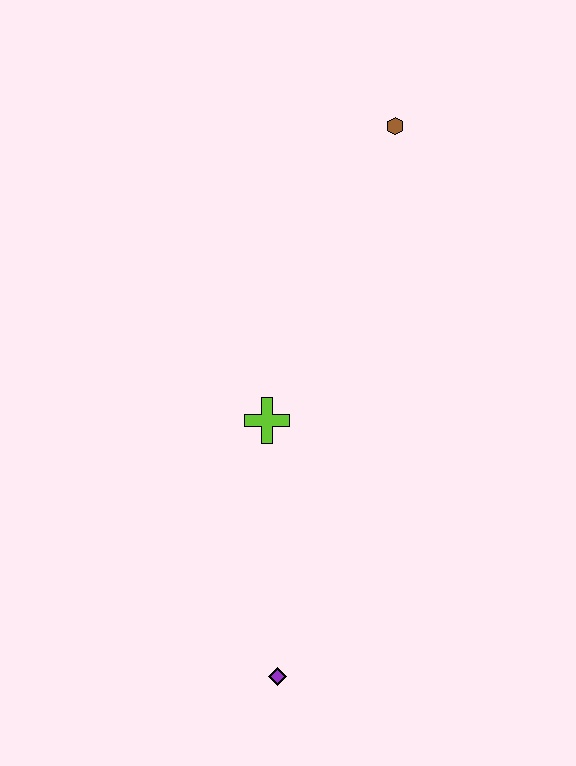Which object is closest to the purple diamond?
The lime cross is closest to the purple diamond.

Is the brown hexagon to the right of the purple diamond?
Yes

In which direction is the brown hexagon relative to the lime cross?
The brown hexagon is above the lime cross.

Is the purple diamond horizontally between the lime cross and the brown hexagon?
Yes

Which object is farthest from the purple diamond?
The brown hexagon is farthest from the purple diamond.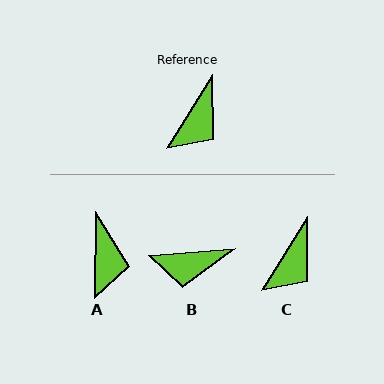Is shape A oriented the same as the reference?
No, it is off by about 32 degrees.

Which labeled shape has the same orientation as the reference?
C.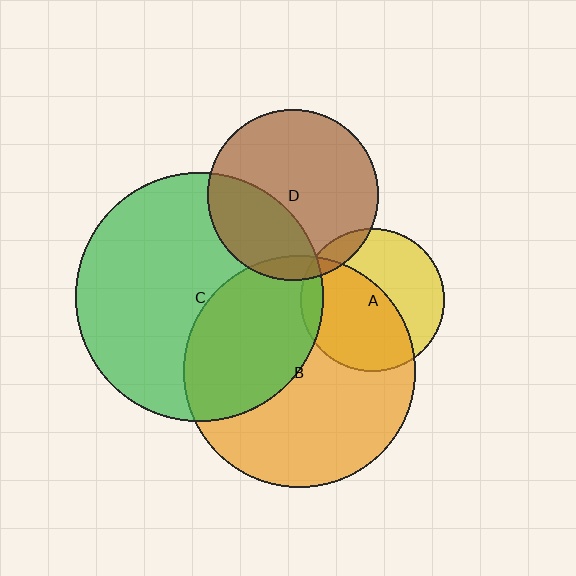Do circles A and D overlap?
Yes.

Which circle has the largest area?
Circle C (green).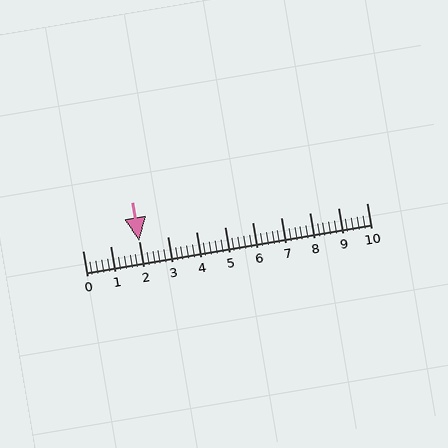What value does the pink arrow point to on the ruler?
The pink arrow points to approximately 2.0.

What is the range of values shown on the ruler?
The ruler shows values from 0 to 10.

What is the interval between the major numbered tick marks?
The major tick marks are spaced 1 units apart.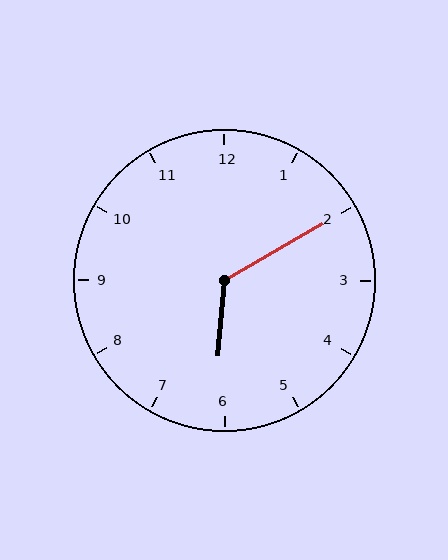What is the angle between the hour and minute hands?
Approximately 125 degrees.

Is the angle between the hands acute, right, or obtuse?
It is obtuse.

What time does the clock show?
6:10.